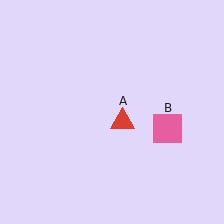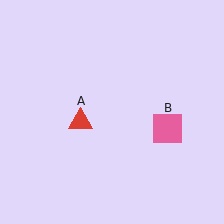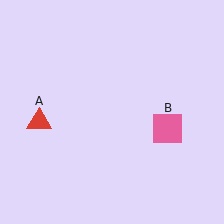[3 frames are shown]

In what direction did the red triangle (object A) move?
The red triangle (object A) moved left.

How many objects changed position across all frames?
1 object changed position: red triangle (object A).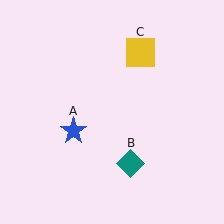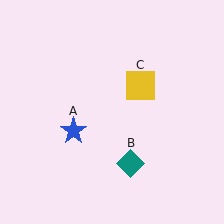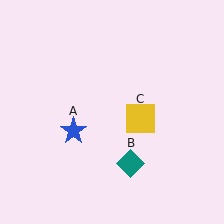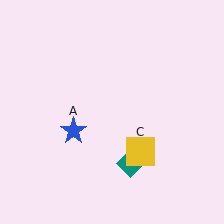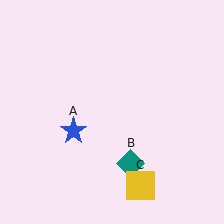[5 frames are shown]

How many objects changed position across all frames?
1 object changed position: yellow square (object C).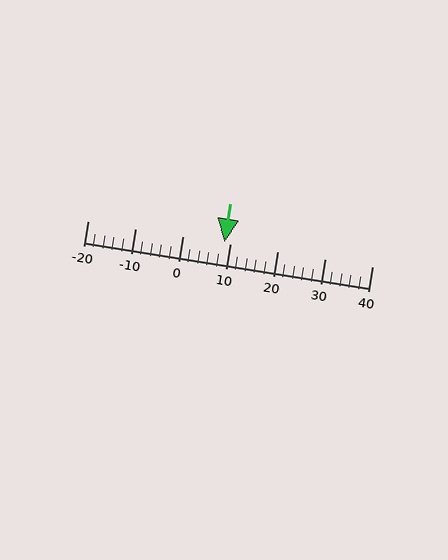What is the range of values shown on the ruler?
The ruler shows values from -20 to 40.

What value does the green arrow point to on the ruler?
The green arrow points to approximately 9.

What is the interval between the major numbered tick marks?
The major tick marks are spaced 10 units apart.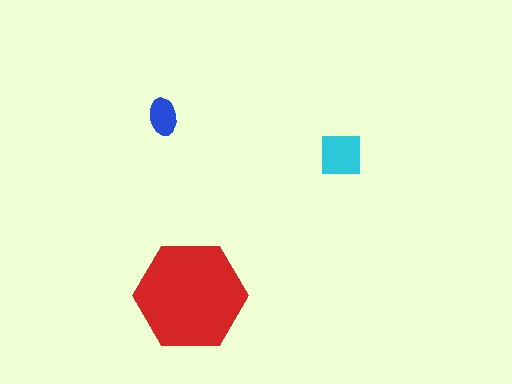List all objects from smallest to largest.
The blue ellipse, the cyan square, the red hexagon.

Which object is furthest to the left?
The blue ellipse is leftmost.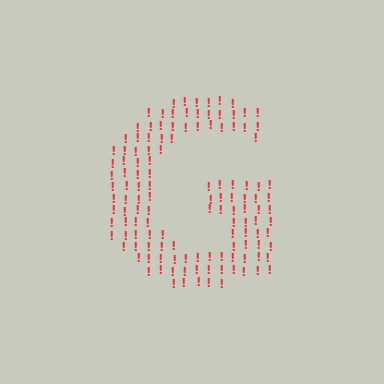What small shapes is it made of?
It is made of small exclamation marks.